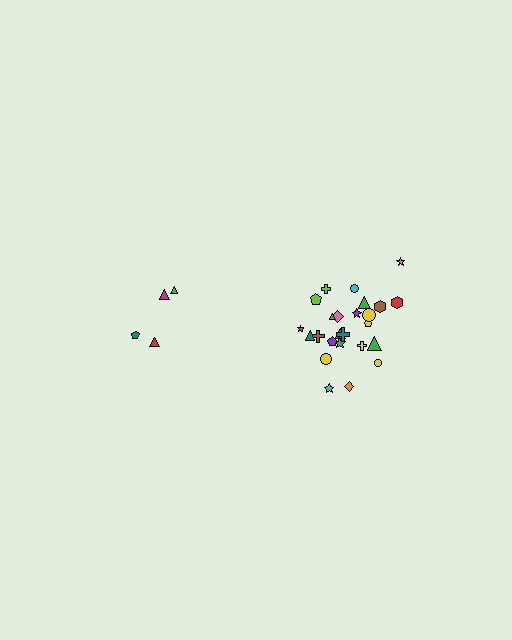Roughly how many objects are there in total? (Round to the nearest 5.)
Roughly 30 objects in total.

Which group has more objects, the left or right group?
The right group.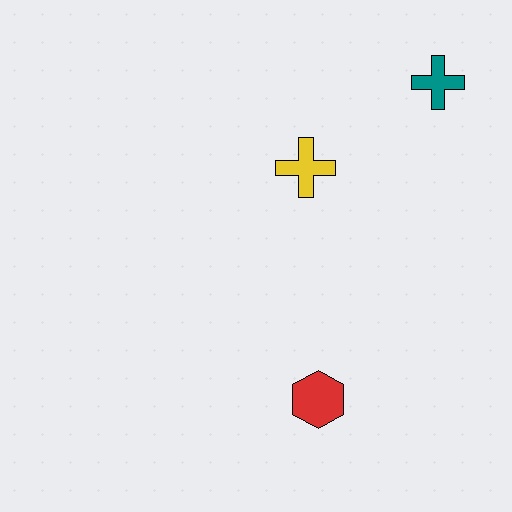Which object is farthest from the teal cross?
The red hexagon is farthest from the teal cross.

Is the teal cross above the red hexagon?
Yes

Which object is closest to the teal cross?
The yellow cross is closest to the teal cross.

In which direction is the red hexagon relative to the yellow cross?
The red hexagon is below the yellow cross.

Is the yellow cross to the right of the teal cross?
No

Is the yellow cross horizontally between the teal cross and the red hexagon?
No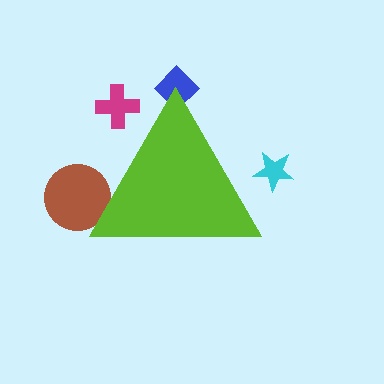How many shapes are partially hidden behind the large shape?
4 shapes are partially hidden.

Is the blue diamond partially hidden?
Yes, the blue diamond is partially hidden behind the lime triangle.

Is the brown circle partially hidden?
Yes, the brown circle is partially hidden behind the lime triangle.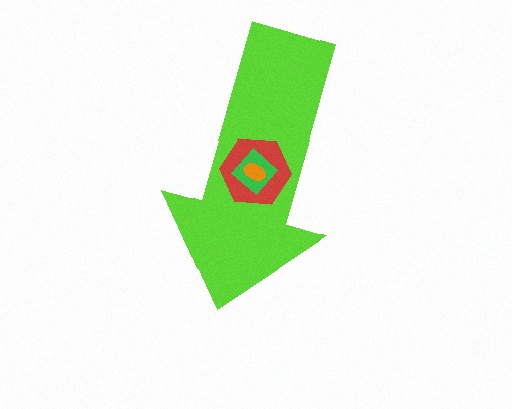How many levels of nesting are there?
4.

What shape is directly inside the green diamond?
The orange ellipse.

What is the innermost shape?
The orange ellipse.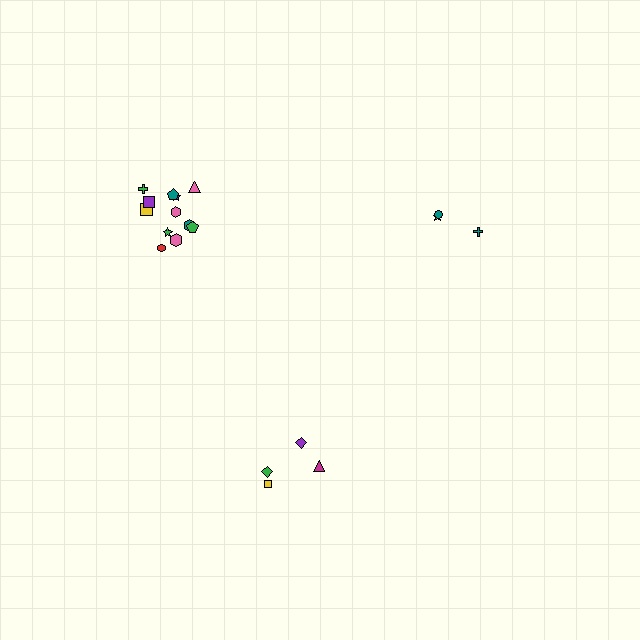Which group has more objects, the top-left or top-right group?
The top-left group.